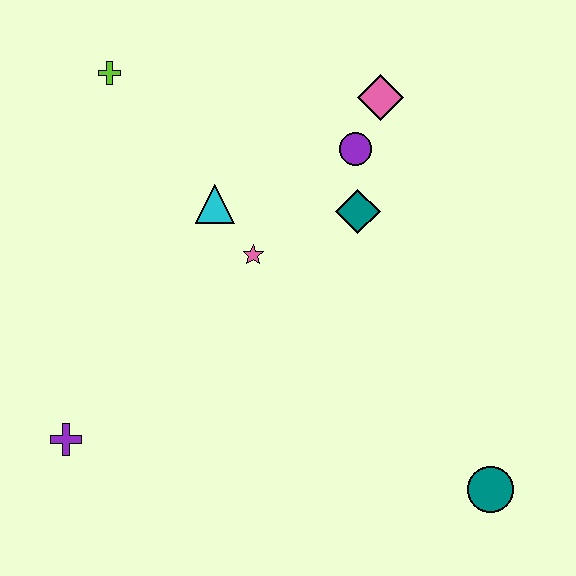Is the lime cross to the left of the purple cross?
No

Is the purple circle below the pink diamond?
Yes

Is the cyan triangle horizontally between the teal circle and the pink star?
No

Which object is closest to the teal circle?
The teal diamond is closest to the teal circle.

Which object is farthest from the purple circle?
The purple cross is farthest from the purple circle.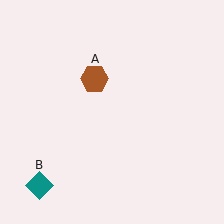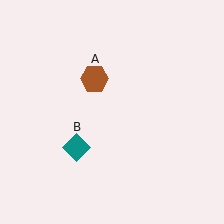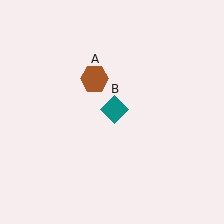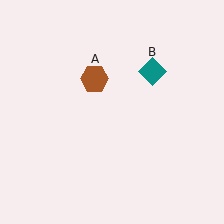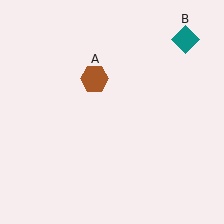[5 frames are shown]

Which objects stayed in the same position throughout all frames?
Brown hexagon (object A) remained stationary.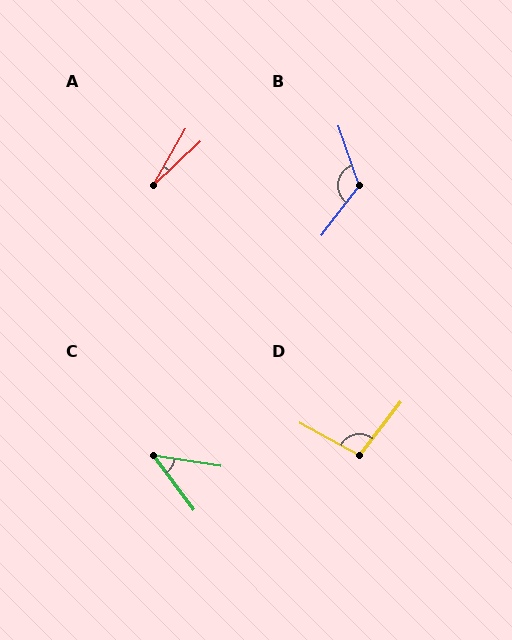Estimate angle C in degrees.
Approximately 45 degrees.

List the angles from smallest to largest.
A (17°), C (45°), D (99°), B (124°).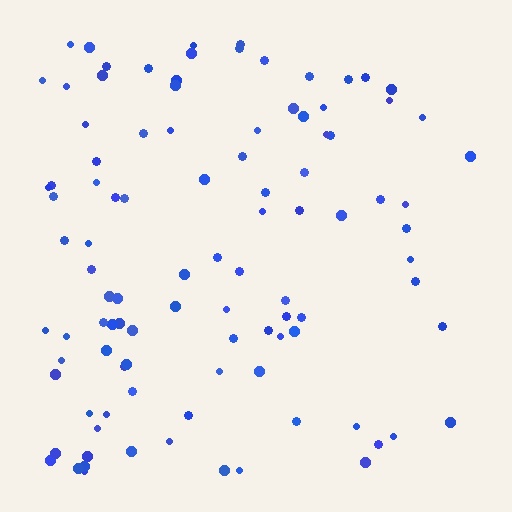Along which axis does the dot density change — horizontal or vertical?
Horizontal.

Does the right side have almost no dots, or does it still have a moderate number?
Still a moderate number, just noticeably fewer than the left.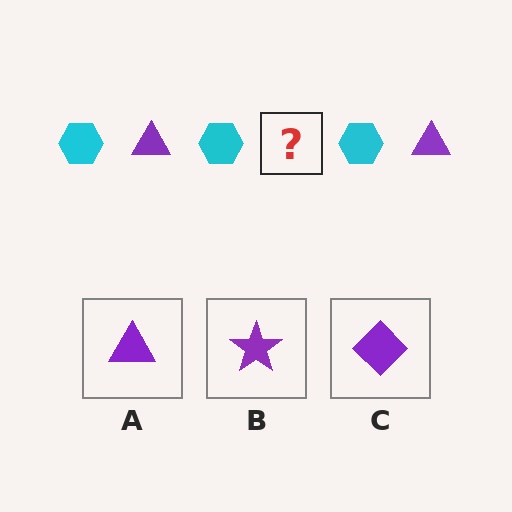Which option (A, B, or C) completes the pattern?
A.